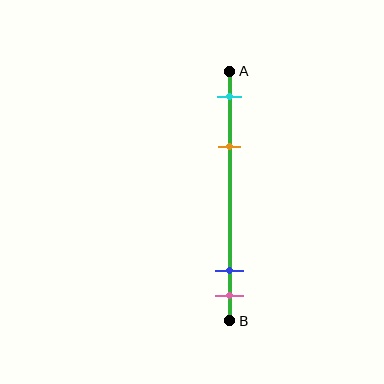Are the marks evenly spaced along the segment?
No, the marks are not evenly spaced.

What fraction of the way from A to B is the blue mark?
The blue mark is approximately 80% (0.8) of the way from A to B.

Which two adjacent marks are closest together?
The blue and pink marks are the closest adjacent pair.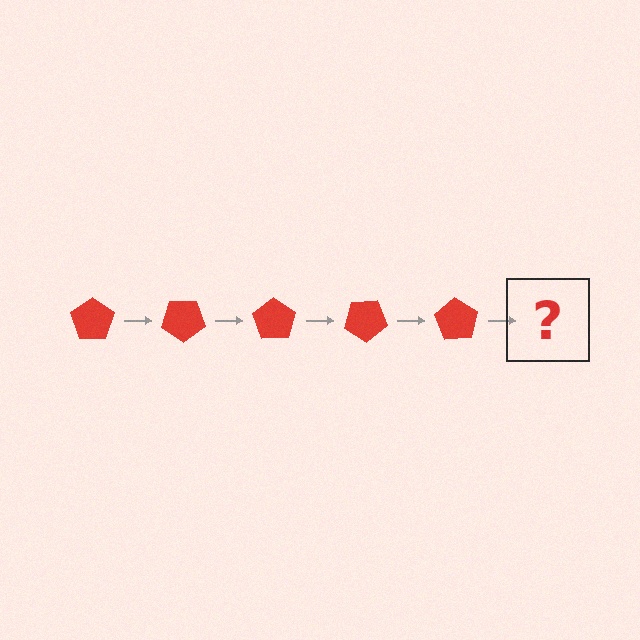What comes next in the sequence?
The next element should be a red pentagon rotated 175 degrees.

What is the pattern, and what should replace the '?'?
The pattern is that the pentagon rotates 35 degrees each step. The '?' should be a red pentagon rotated 175 degrees.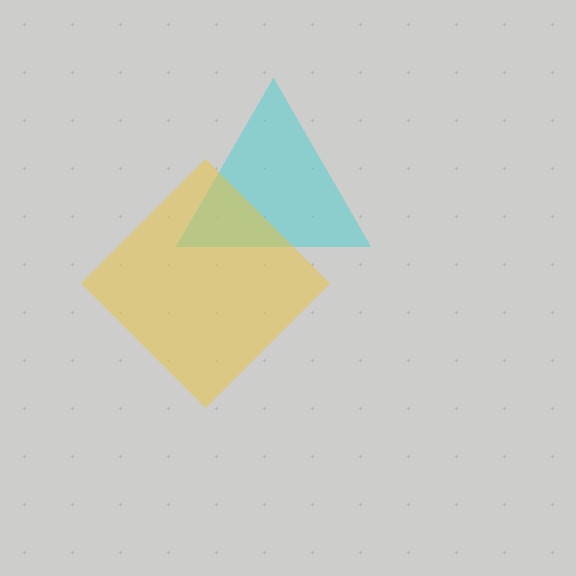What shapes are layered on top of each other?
The layered shapes are: a cyan triangle, a yellow diamond.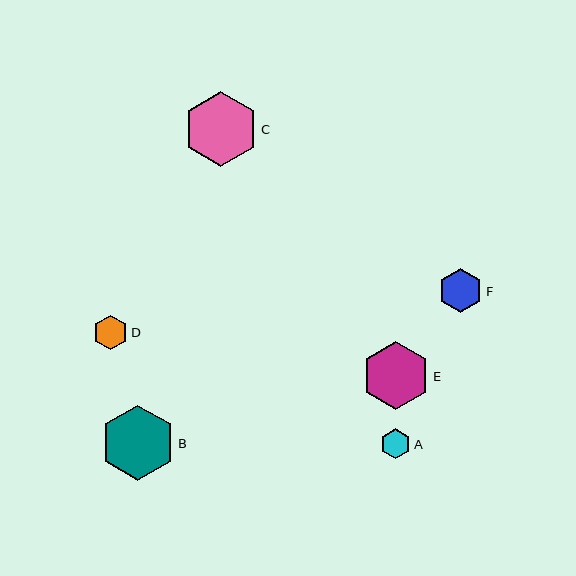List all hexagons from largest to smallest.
From largest to smallest: B, C, E, F, D, A.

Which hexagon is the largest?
Hexagon B is the largest with a size of approximately 75 pixels.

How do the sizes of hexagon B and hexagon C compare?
Hexagon B and hexagon C are approximately the same size.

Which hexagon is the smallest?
Hexagon A is the smallest with a size of approximately 30 pixels.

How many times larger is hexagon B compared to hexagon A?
Hexagon B is approximately 2.5 times the size of hexagon A.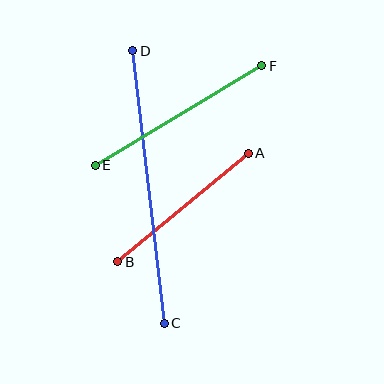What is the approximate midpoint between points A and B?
The midpoint is at approximately (183, 208) pixels.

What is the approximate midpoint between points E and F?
The midpoint is at approximately (178, 116) pixels.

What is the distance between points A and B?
The distance is approximately 170 pixels.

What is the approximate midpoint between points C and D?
The midpoint is at approximately (148, 187) pixels.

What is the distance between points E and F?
The distance is approximately 194 pixels.